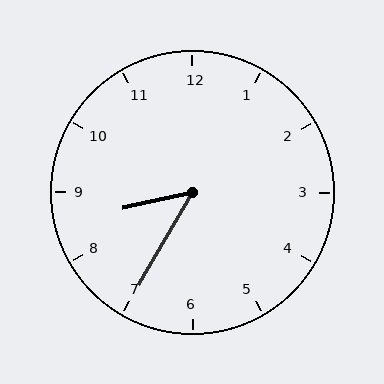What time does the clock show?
8:35.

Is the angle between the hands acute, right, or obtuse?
It is acute.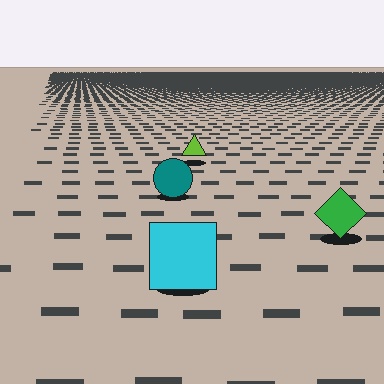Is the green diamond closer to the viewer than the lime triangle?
Yes. The green diamond is closer — you can tell from the texture gradient: the ground texture is coarser near it.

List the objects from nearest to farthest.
From nearest to farthest: the cyan square, the green diamond, the teal circle, the lime triangle.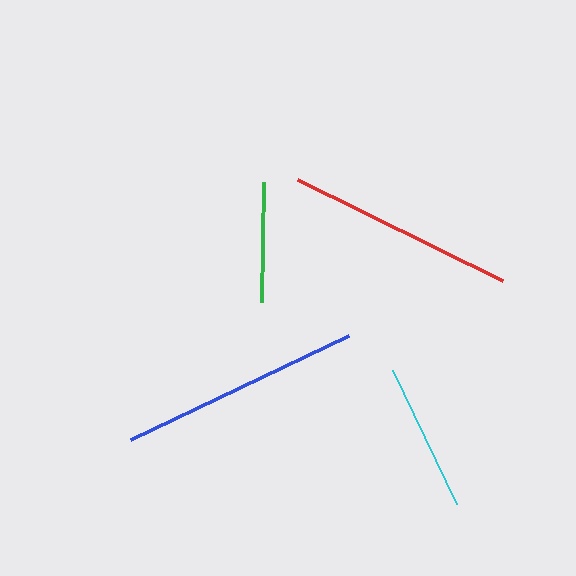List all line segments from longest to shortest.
From longest to shortest: blue, red, cyan, green.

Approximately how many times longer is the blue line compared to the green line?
The blue line is approximately 2.0 times the length of the green line.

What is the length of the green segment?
The green segment is approximately 120 pixels long.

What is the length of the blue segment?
The blue segment is approximately 242 pixels long.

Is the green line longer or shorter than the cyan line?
The cyan line is longer than the green line.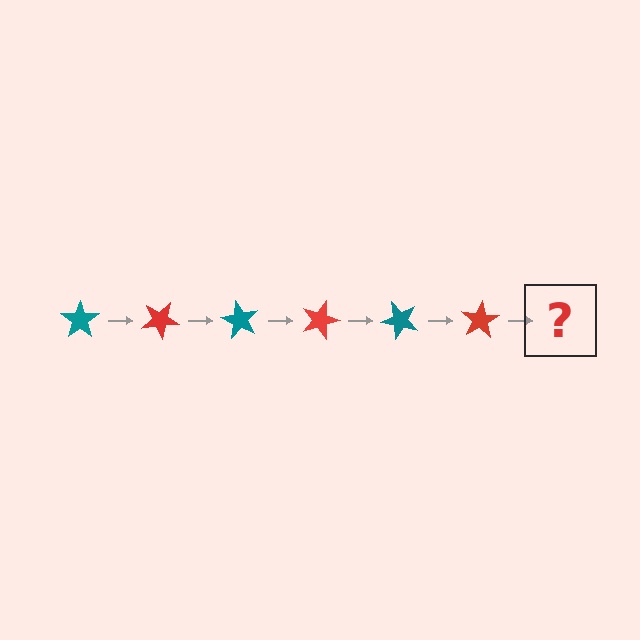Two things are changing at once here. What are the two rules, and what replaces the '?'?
The two rules are that it rotates 30 degrees each step and the color cycles through teal and red. The '?' should be a teal star, rotated 180 degrees from the start.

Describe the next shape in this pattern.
It should be a teal star, rotated 180 degrees from the start.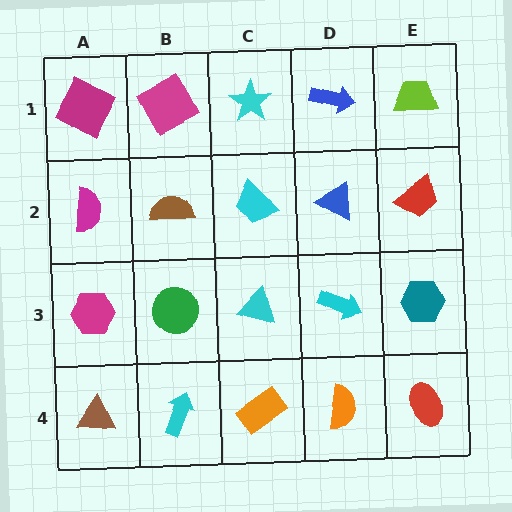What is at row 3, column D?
A cyan arrow.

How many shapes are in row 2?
5 shapes.